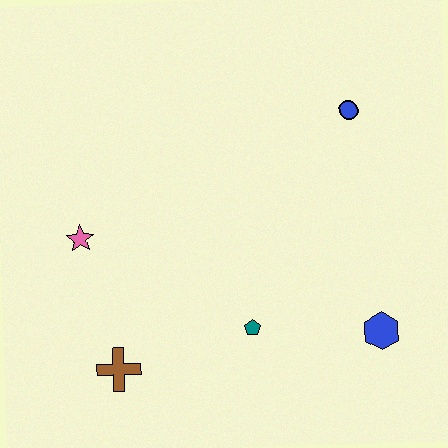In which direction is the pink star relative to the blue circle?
The pink star is to the left of the blue circle.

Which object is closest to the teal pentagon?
The blue hexagon is closest to the teal pentagon.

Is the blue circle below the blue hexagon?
No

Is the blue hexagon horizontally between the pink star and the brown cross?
No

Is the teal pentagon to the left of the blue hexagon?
Yes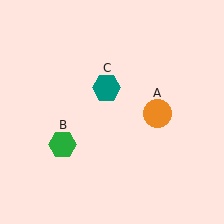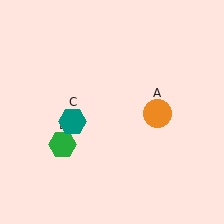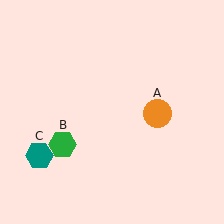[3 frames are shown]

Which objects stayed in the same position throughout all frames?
Orange circle (object A) and green hexagon (object B) remained stationary.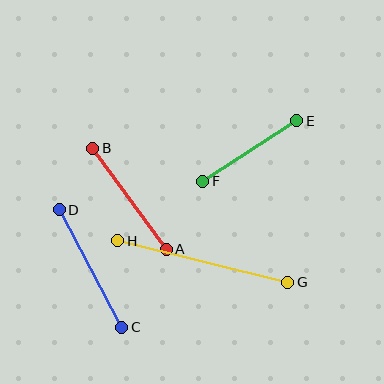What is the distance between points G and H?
The distance is approximately 175 pixels.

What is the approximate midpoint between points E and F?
The midpoint is at approximately (250, 151) pixels.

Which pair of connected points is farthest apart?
Points G and H are farthest apart.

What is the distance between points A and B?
The distance is approximately 125 pixels.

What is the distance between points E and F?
The distance is approximately 112 pixels.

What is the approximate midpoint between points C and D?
The midpoint is at approximately (90, 269) pixels.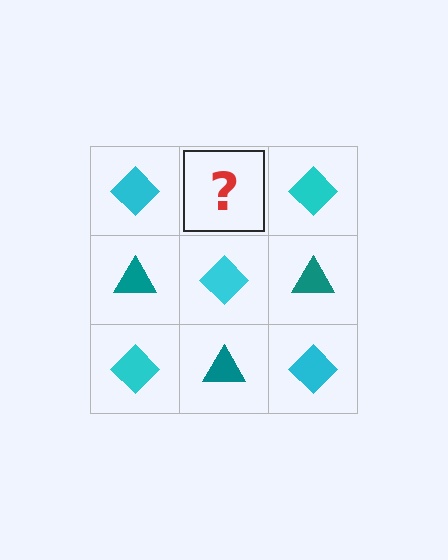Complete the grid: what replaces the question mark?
The question mark should be replaced with a teal triangle.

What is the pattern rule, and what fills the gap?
The rule is that it alternates cyan diamond and teal triangle in a checkerboard pattern. The gap should be filled with a teal triangle.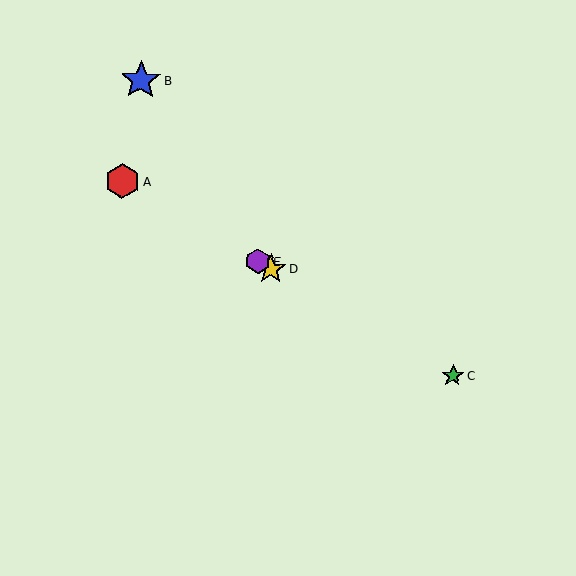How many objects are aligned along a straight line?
4 objects (A, C, D, E) are aligned along a straight line.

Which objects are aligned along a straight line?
Objects A, C, D, E are aligned along a straight line.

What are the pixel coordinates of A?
Object A is at (122, 181).